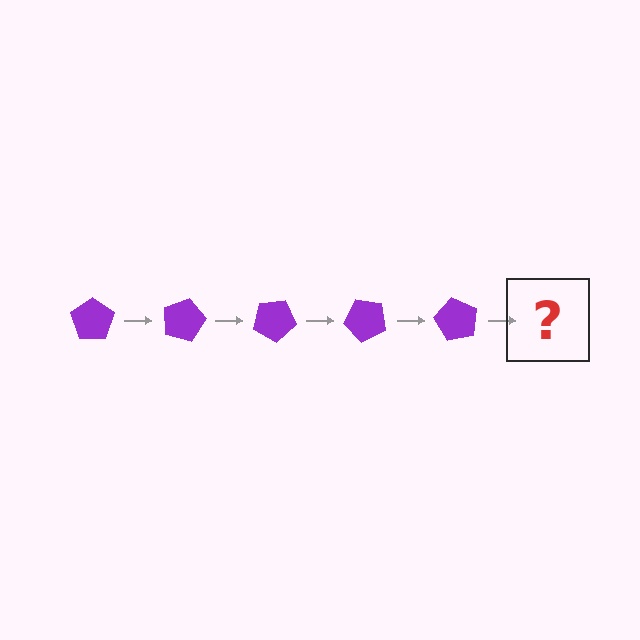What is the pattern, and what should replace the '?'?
The pattern is that the pentagon rotates 15 degrees each step. The '?' should be a purple pentagon rotated 75 degrees.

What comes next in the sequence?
The next element should be a purple pentagon rotated 75 degrees.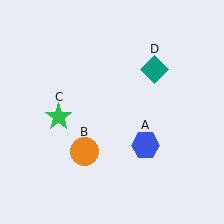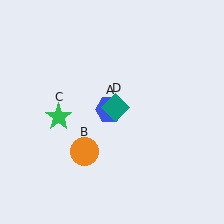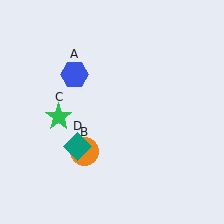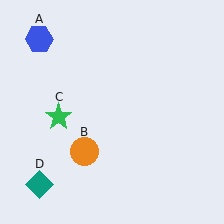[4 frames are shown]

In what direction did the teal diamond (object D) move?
The teal diamond (object D) moved down and to the left.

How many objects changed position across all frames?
2 objects changed position: blue hexagon (object A), teal diamond (object D).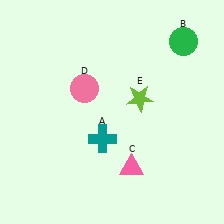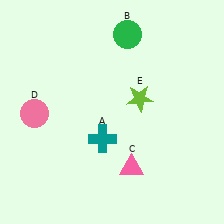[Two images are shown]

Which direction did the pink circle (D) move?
The pink circle (D) moved left.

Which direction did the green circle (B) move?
The green circle (B) moved left.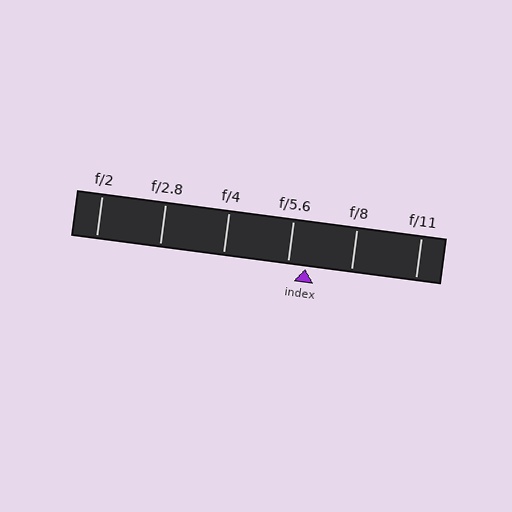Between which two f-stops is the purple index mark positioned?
The index mark is between f/5.6 and f/8.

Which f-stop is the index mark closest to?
The index mark is closest to f/5.6.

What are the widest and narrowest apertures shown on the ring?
The widest aperture shown is f/2 and the narrowest is f/11.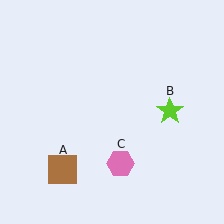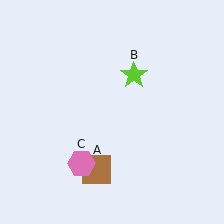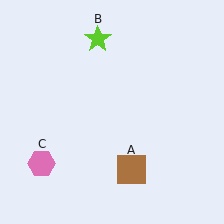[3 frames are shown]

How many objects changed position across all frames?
3 objects changed position: brown square (object A), lime star (object B), pink hexagon (object C).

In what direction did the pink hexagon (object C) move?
The pink hexagon (object C) moved left.